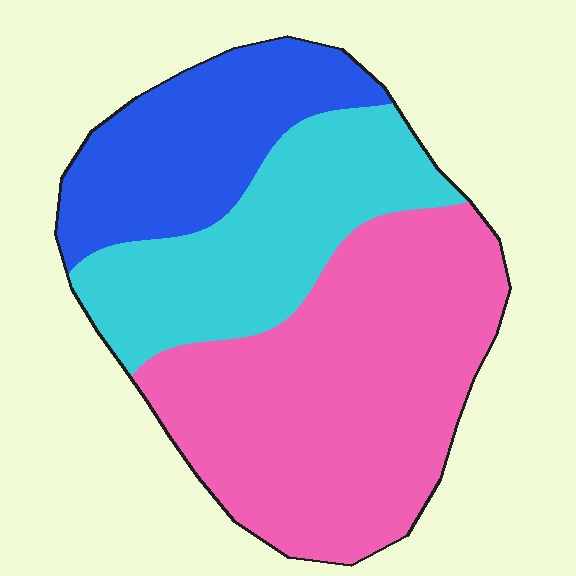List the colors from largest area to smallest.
From largest to smallest: pink, cyan, blue.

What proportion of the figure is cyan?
Cyan covers 28% of the figure.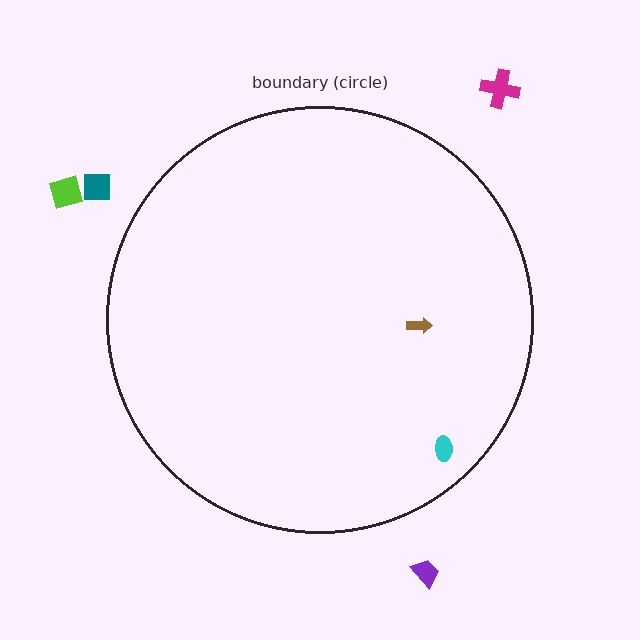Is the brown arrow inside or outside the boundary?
Inside.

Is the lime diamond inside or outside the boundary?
Outside.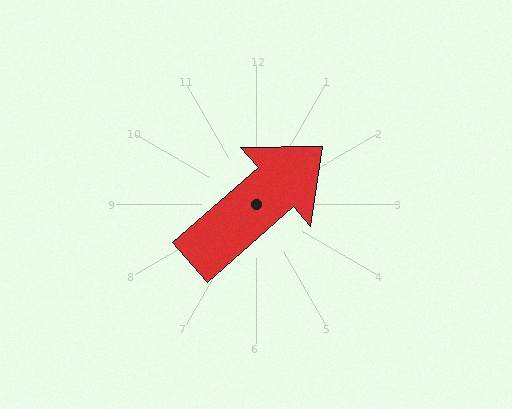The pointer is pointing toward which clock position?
Roughly 2 o'clock.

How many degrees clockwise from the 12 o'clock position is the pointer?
Approximately 49 degrees.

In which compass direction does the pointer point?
Northeast.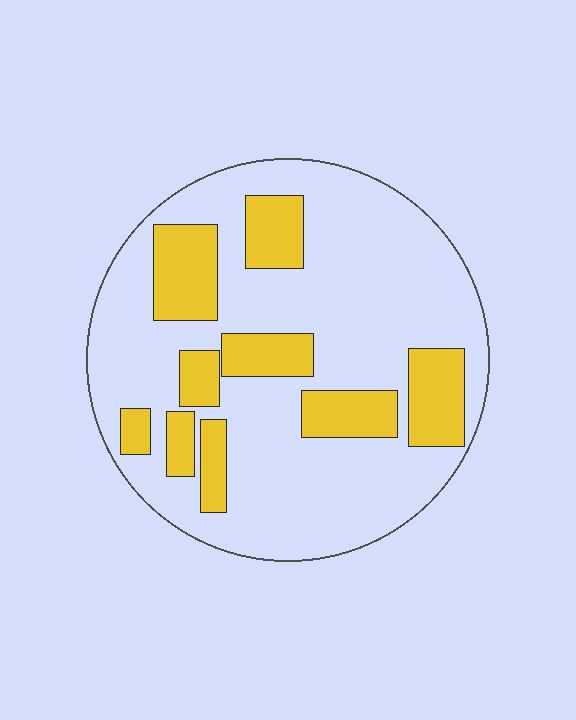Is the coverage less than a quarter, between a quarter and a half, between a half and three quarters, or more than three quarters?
Between a quarter and a half.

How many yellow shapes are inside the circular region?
9.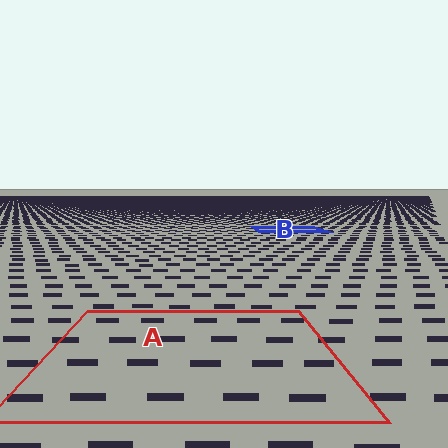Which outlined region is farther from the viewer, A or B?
Region B is farther from the viewer — the texture elements inside it appear smaller and more densely packed.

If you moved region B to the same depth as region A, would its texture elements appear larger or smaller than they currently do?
They would appear larger. At a closer depth, the same texture elements are projected at a bigger on-screen size.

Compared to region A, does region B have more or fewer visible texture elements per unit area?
Region B has more texture elements per unit area — they are packed more densely because it is farther away.